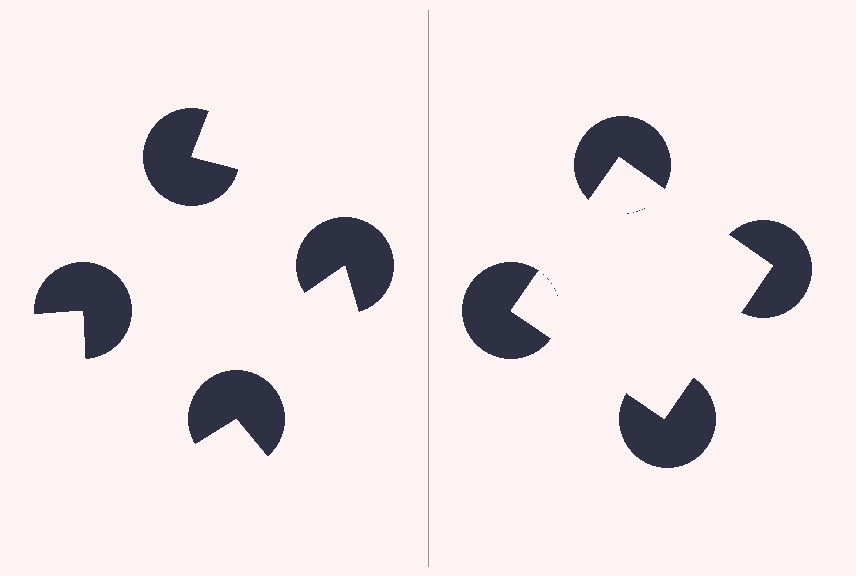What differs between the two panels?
The pac-man discs are positioned identically on both sides; only the wedge orientations differ. On the right they align to a square; on the left they are misaligned.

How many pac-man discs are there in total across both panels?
8 — 4 on each side.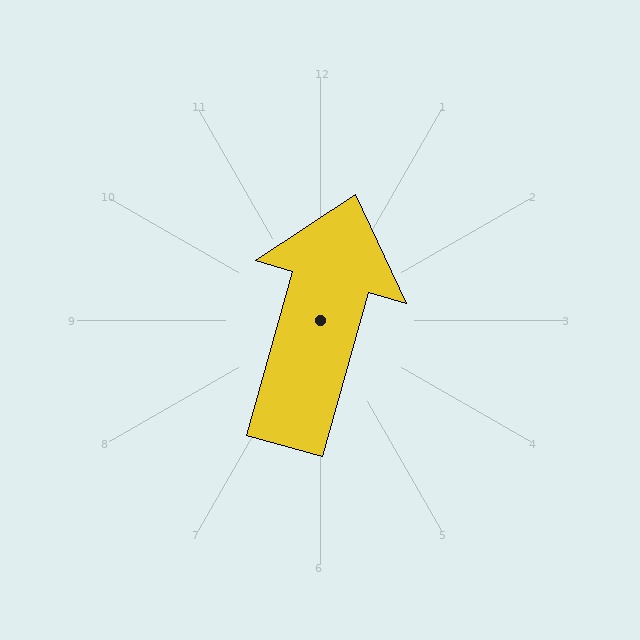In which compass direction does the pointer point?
North.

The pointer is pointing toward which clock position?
Roughly 1 o'clock.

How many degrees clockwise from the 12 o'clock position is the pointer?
Approximately 16 degrees.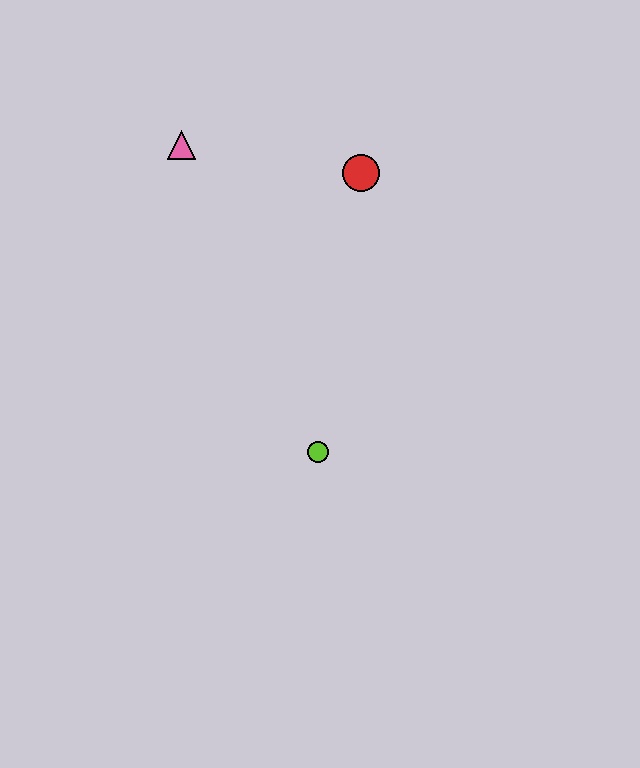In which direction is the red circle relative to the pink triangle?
The red circle is to the right of the pink triangle.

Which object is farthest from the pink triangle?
The lime circle is farthest from the pink triangle.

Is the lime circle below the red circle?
Yes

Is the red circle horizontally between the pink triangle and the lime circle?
No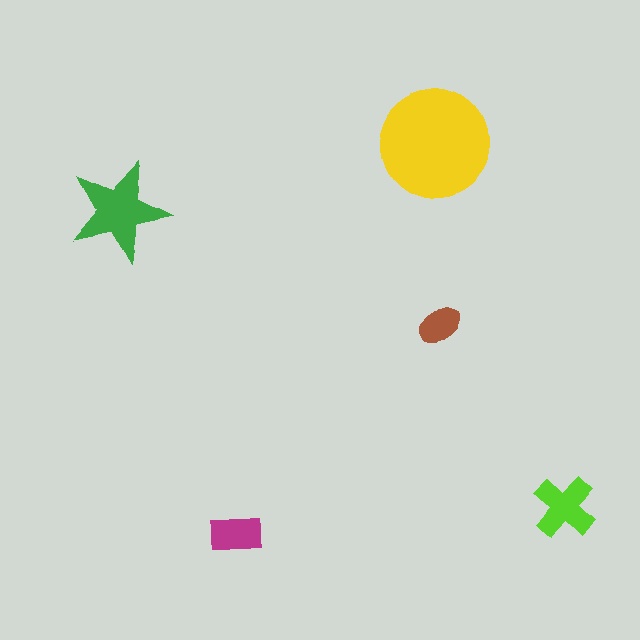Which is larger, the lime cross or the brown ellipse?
The lime cross.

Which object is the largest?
The yellow circle.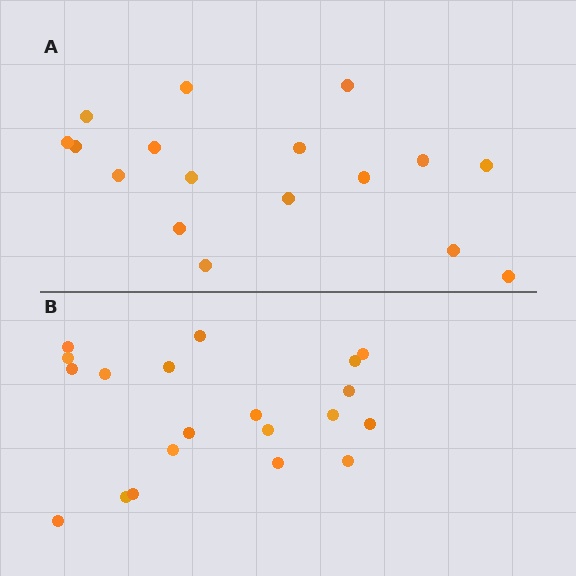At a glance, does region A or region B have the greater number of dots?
Region B (the bottom region) has more dots.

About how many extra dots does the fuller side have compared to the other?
Region B has just a few more — roughly 2 or 3 more dots than region A.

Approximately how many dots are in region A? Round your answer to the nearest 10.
About 20 dots. (The exact count is 17, which rounds to 20.)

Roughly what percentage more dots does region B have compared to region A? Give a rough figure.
About 20% more.